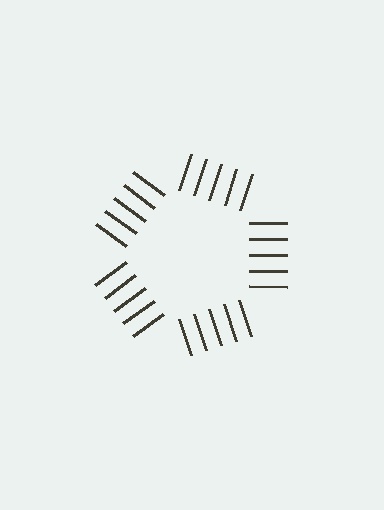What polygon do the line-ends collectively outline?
An illusory pentagon — the line segments terminate on its edges but no continuous stroke is drawn.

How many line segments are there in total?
25 — 5 along each of the 5 edges.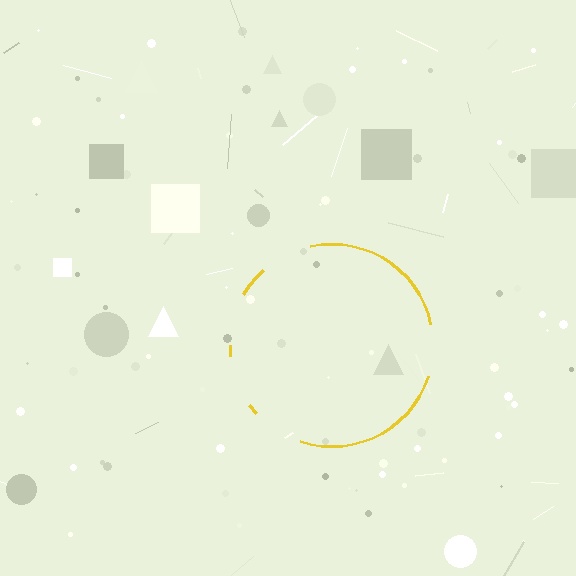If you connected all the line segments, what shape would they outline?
They would outline a circle.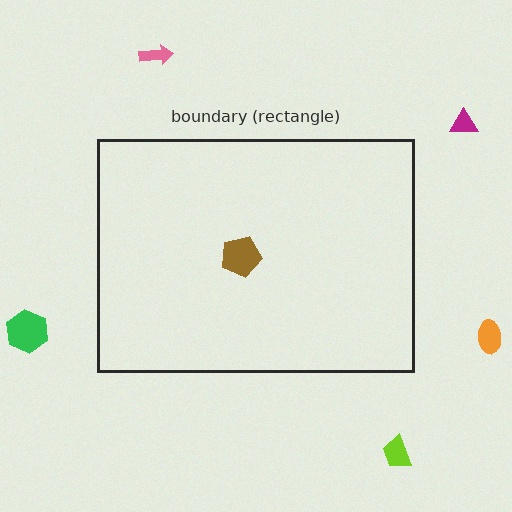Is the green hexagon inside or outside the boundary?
Outside.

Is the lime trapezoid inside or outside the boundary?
Outside.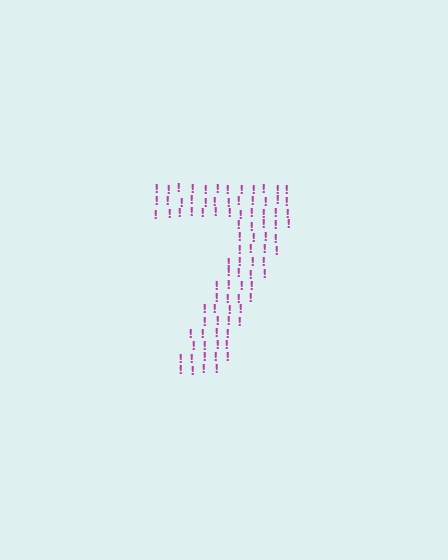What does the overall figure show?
The overall figure shows the digit 7.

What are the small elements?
The small elements are exclamation marks.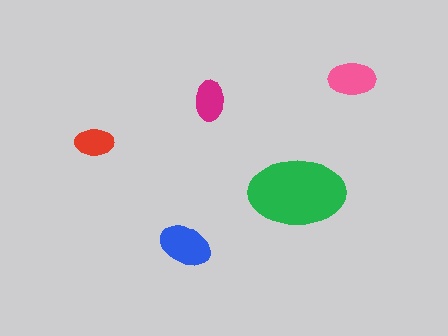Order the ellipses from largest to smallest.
the green one, the blue one, the pink one, the magenta one, the red one.